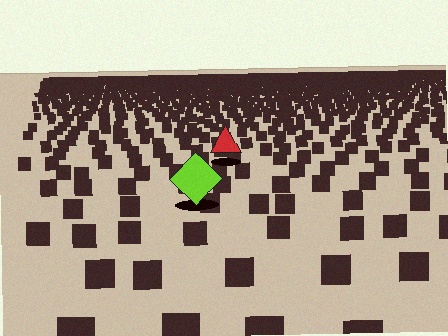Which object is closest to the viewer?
The lime diamond is closest. The texture marks near it are larger and more spread out.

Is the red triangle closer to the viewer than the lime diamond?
No. The lime diamond is closer — you can tell from the texture gradient: the ground texture is coarser near it.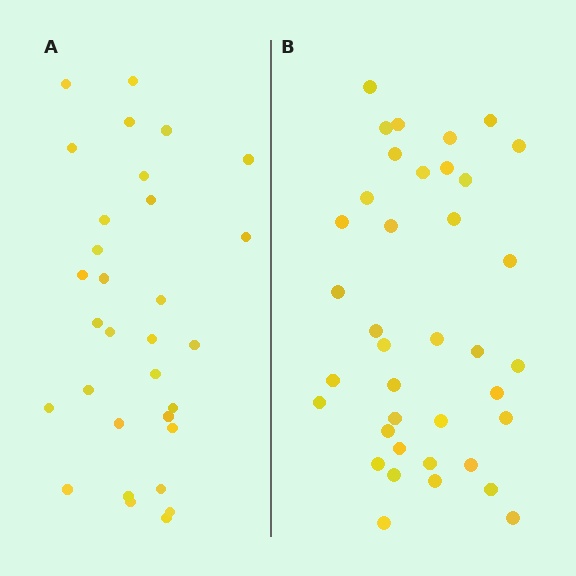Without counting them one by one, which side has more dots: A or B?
Region B (the right region) has more dots.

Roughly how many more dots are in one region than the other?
Region B has roughly 8 or so more dots than region A.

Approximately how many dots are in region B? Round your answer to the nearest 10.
About 40 dots. (The exact count is 38, which rounds to 40.)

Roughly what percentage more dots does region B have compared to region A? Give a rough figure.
About 25% more.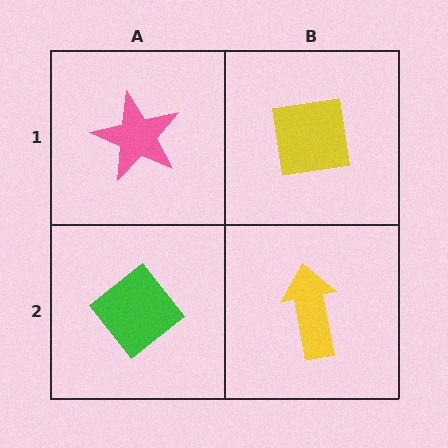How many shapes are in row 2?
2 shapes.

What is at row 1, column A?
A pink star.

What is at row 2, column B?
A yellow arrow.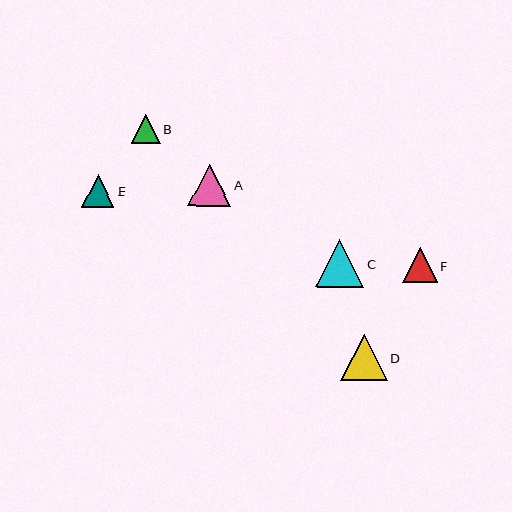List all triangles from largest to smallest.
From largest to smallest: C, D, A, F, E, B.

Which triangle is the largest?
Triangle C is the largest with a size of approximately 48 pixels.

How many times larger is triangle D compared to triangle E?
Triangle D is approximately 1.4 times the size of triangle E.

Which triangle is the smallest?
Triangle B is the smallest with a size of approximately 29 pixels.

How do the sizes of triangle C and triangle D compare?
Triangle C and triangle D are approximately the same size.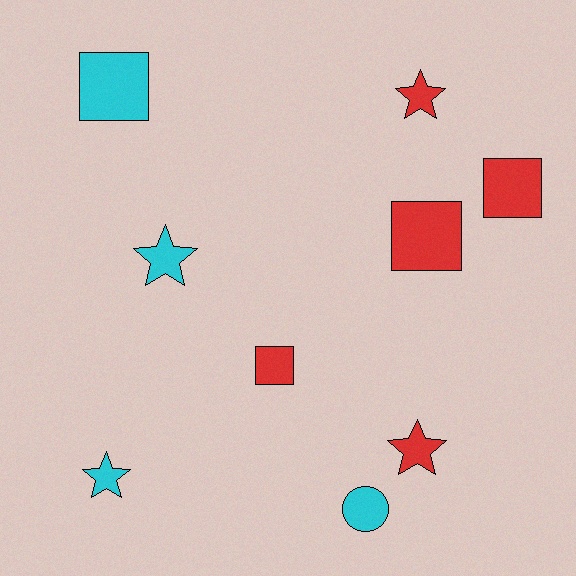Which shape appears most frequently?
Square, with 4 objects.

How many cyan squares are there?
There is 1 cyan square.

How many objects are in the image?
There are 9 objects.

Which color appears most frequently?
Red, with 5 objects.